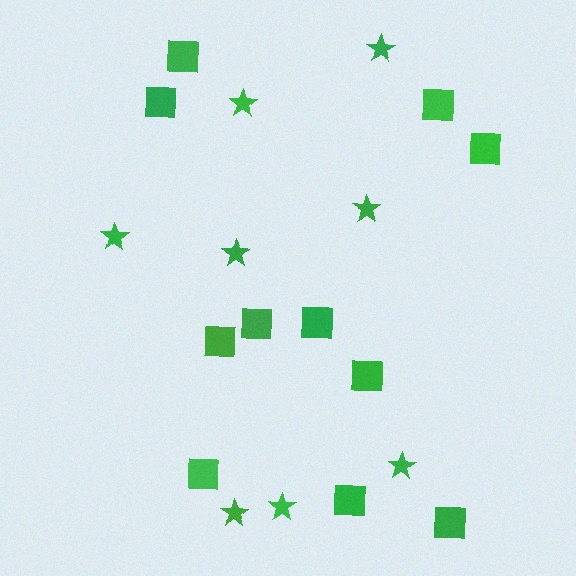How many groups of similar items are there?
There are 2 groups: one group of stars (8) and one group of squares (11).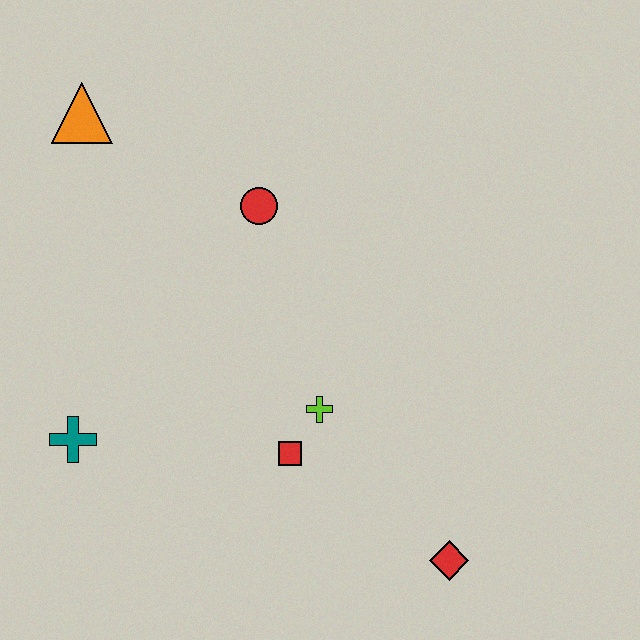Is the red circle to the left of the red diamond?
Yes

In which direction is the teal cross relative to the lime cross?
The teal cross is to the left of the lime cross.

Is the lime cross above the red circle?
No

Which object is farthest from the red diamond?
The orange triangle is farthest from the red diamond.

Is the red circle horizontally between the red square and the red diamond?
No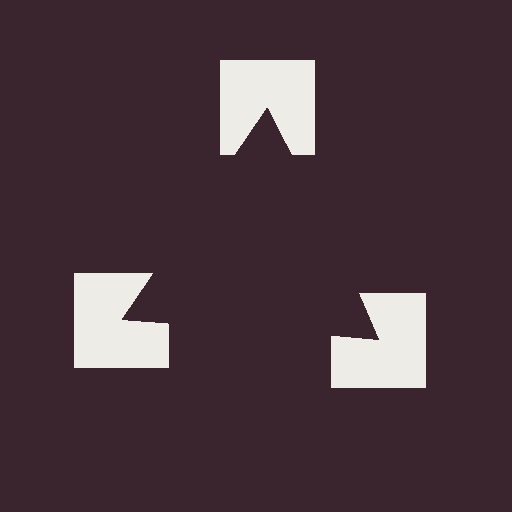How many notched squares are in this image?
There are 3 — one at each vertex of the illusory triangle.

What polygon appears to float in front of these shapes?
An illusory triangle — its edges are inferred from the aligned wedge cuts in the notched squares, not physically drawn.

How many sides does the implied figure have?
3 sides.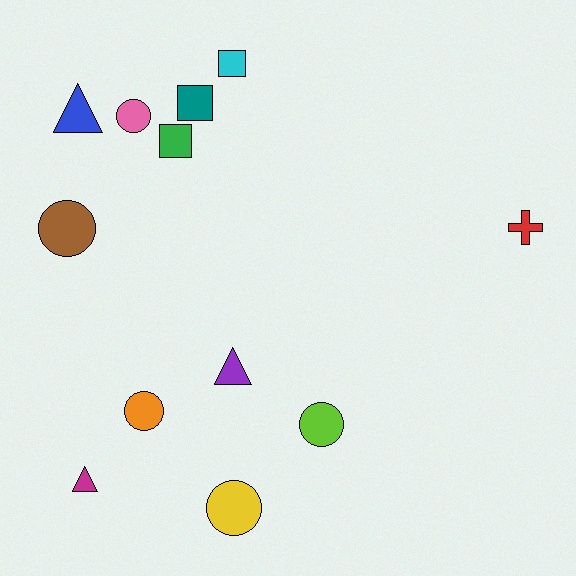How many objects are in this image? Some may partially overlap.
There are 12 objects.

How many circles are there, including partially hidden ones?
There are 5 circles.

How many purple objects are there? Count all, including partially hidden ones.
There is 1 purple object.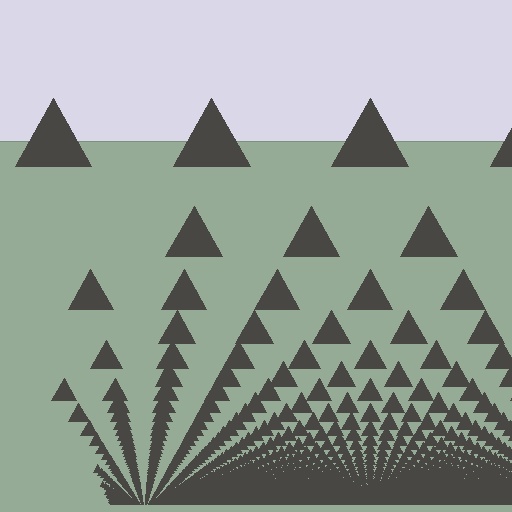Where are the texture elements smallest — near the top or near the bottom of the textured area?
Near the bottom.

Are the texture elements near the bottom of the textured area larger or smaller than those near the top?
Smaller. The gradient is inverted — elements near the bottom are smaller and denser.